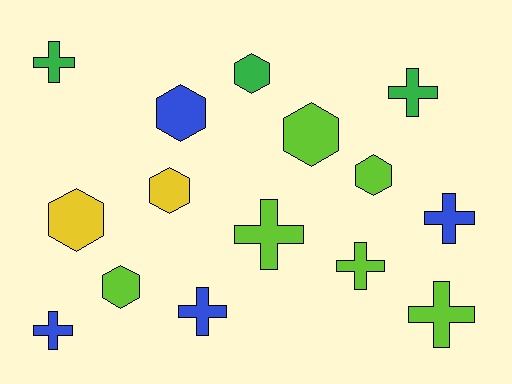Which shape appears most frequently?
Cross, with 8 objects.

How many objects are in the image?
There are 15 objects.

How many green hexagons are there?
There is 1 green hexagon.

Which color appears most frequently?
Lime, with 6 objects.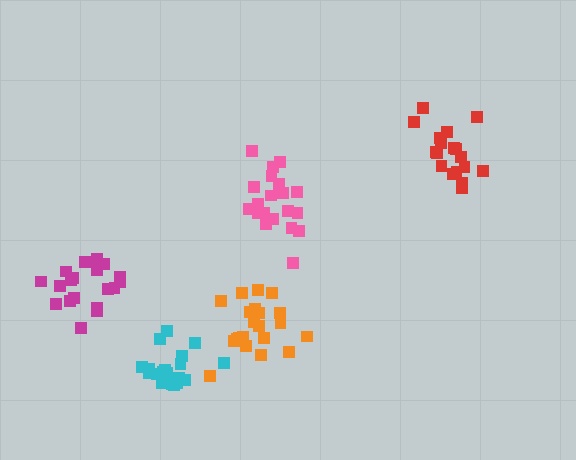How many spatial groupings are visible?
There are 5 spatial groupings.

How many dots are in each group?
Group 1: 21 dots, Group 2: 19 dots, Group 3: 19 dots, Group 4: 20 dots, Group 5: 18 dots (97 total).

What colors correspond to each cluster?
The clusters are colored: orange, magenta, cyan, pink, red.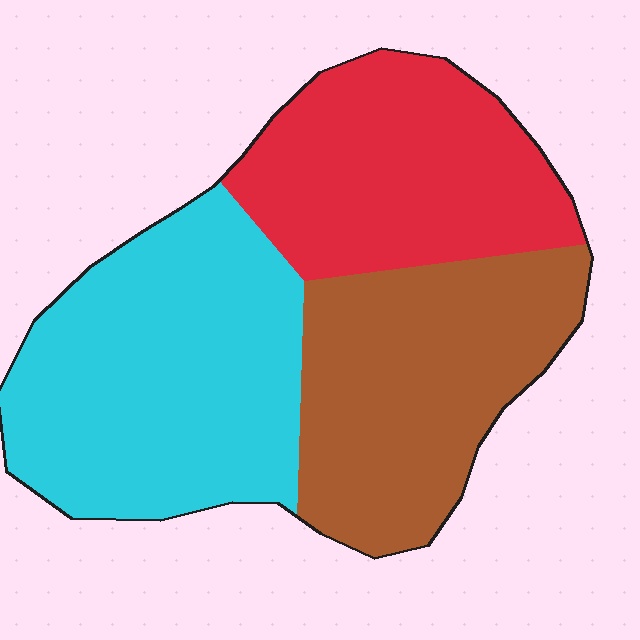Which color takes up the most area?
Cyan, at roughly 40%.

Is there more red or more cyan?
Cyan.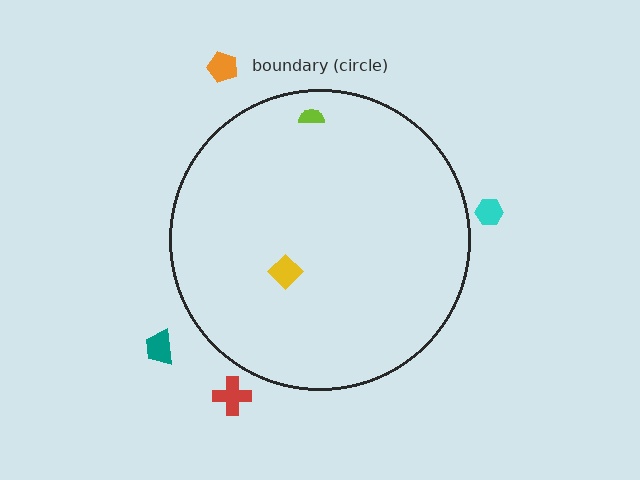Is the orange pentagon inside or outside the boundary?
Outside.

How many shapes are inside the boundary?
2 inside, 4 outside.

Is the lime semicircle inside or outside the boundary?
Inside.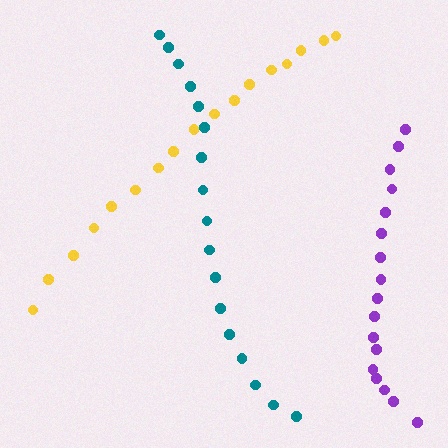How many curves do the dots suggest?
There are 3 distinct paths.